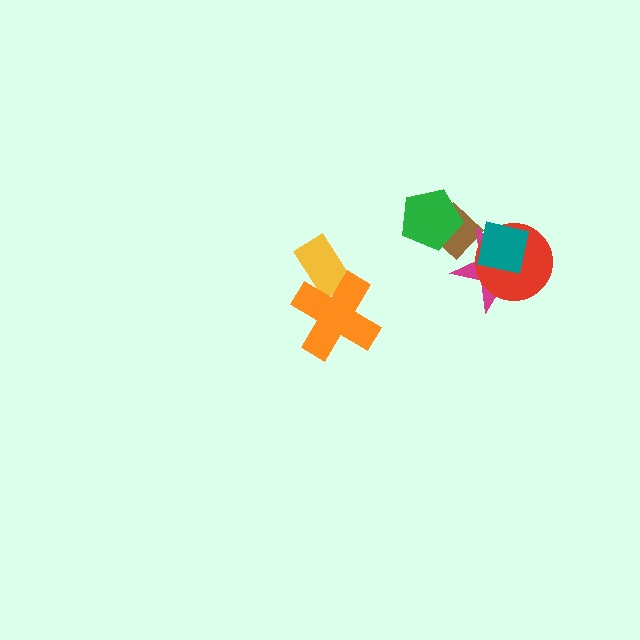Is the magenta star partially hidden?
Yes, it is partially covered by another shape.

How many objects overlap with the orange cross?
1 object overlaps with the orange cross.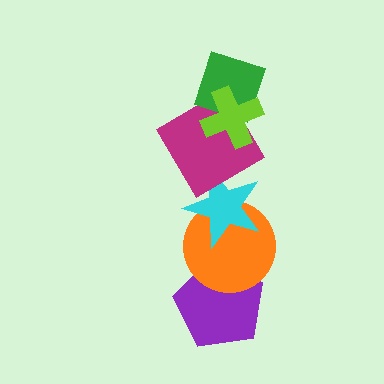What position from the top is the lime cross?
The lime cross is 1st from the top.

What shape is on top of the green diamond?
The lime cross is on top of the green diamond.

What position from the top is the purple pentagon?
The purple pentagon is 6th from the top.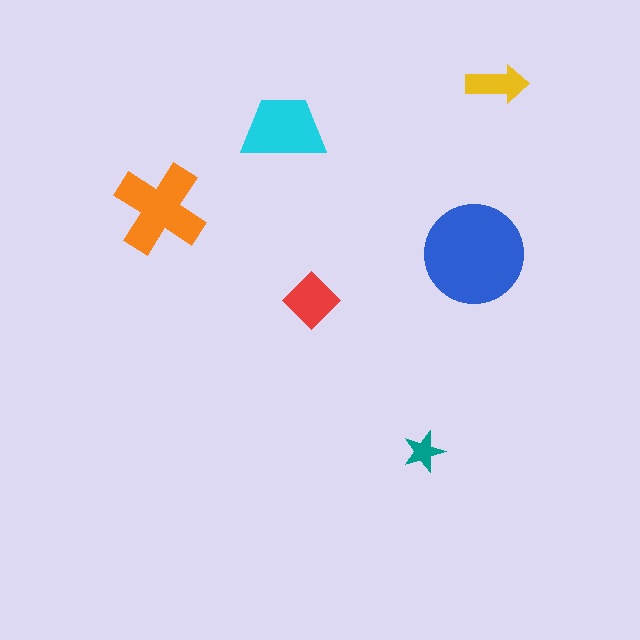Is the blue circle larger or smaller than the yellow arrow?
Larger.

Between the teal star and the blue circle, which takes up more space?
The blue circle.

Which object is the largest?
The blue circle.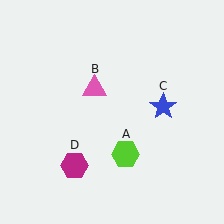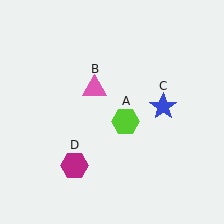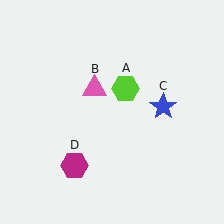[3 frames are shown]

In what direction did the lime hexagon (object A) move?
The lime hexagon (object A) moved up.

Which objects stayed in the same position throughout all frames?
Pink triangle (object B) and blue star (object C) and magenta hexagon (object D) remained stationary.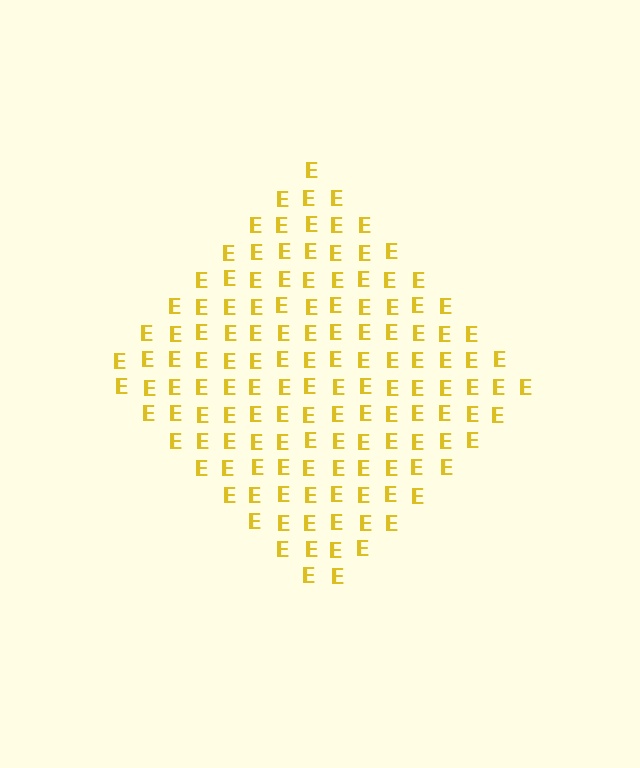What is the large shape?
The large shape is a diamond.